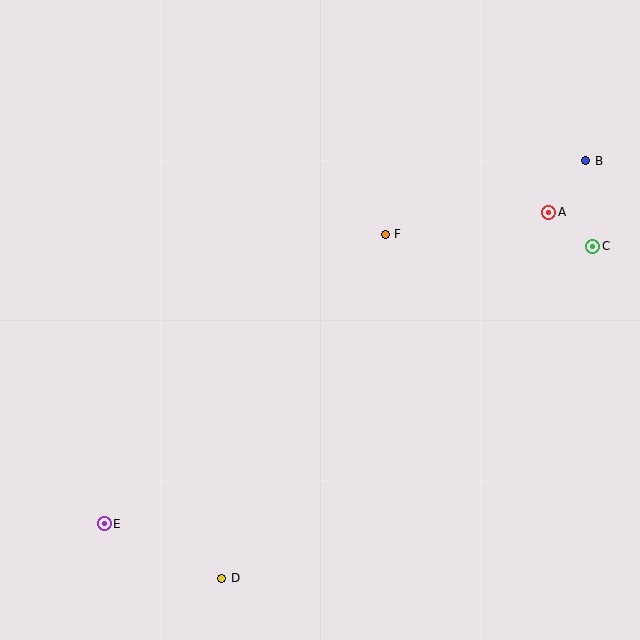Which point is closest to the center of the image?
Point F at (385, 234) is closest to the center.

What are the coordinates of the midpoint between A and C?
The midpoint between A and C is at (571, 229).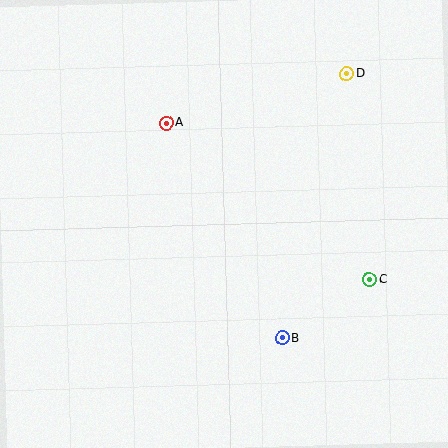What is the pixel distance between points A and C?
The distance between A and C is 256 pixels.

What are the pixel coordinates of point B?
Point B is at (283, 338).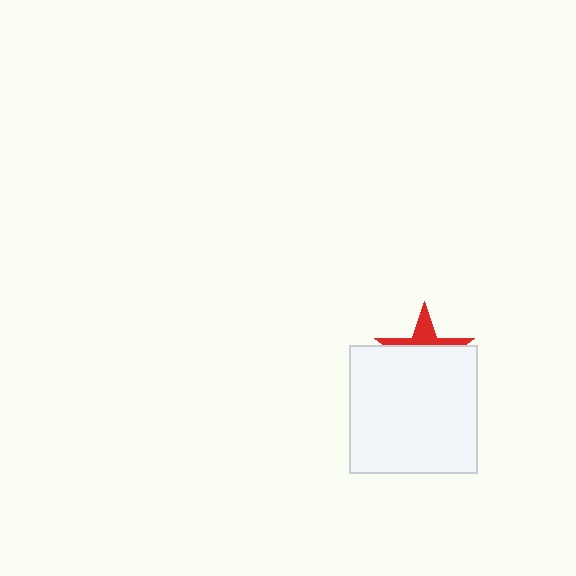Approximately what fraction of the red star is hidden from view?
Roughly 64% of the red star is hidden behind the white square.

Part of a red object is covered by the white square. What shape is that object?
It is a star.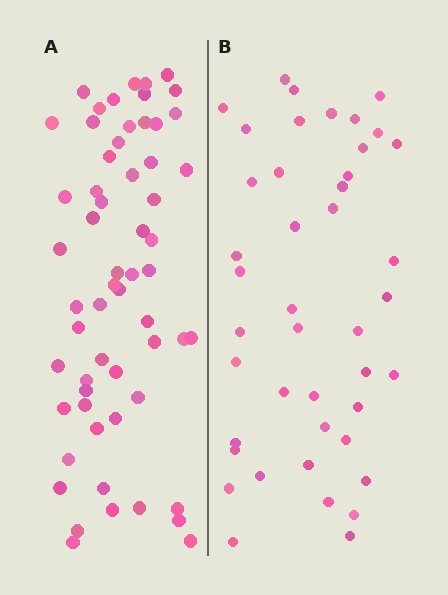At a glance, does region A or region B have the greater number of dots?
Region A (the left region) has more dots.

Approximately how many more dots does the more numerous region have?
Region A has approximately 15 more dots than region B.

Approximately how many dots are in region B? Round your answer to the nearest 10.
About 40 dots. (The exact count is 43, which rounds to 40.)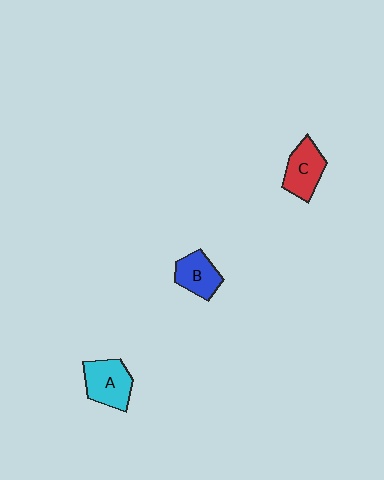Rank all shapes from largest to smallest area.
From largest to smallest: A (cyan), C (red), B (blue).